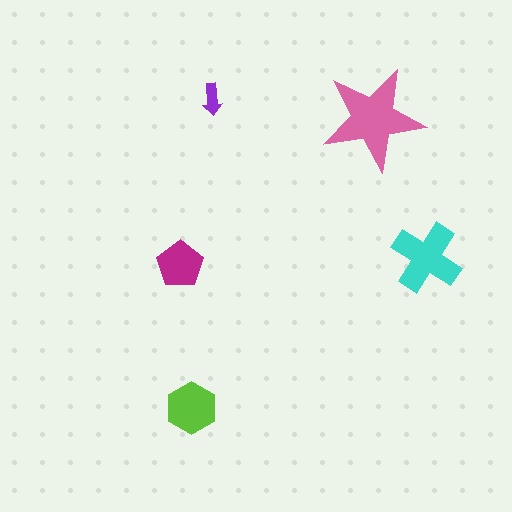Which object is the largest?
The pink star.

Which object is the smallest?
The purple arrow.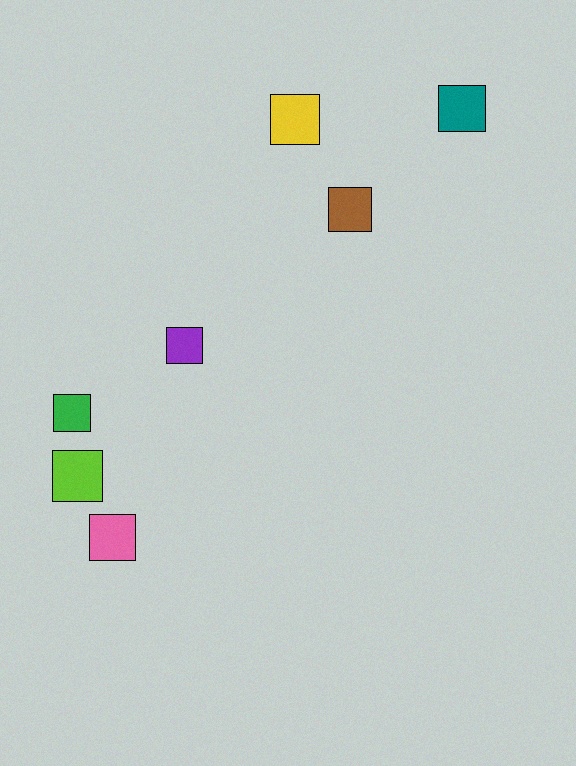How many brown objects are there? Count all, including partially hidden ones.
There is 1 brown object.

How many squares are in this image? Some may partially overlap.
There are 7 squares.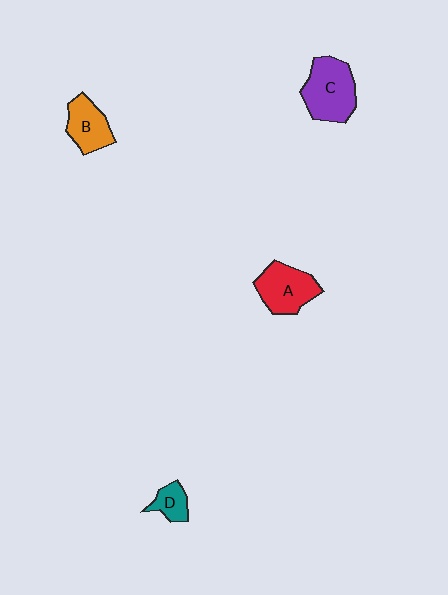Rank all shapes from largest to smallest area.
From largest to smallest: C (purple), A (red), B (orange), D (teal).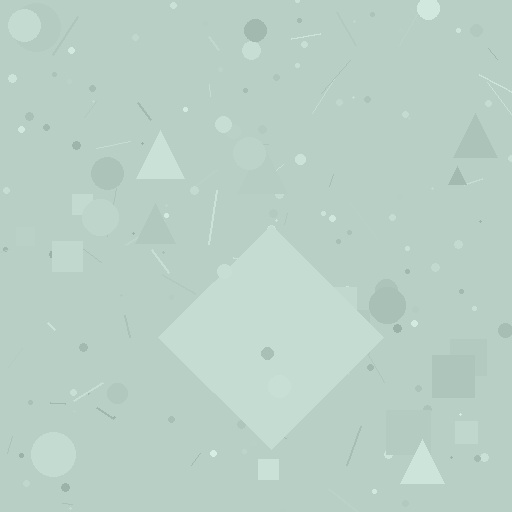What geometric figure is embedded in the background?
A diamond is embedded in the background.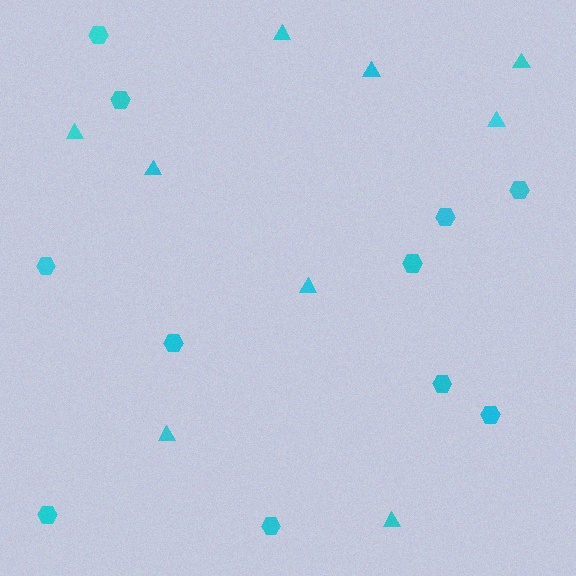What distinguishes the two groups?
There are 2 groups: one group of hexagons (11) and one group of triangles (9).